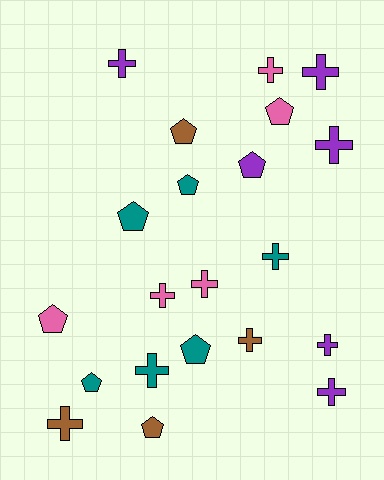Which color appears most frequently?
Teal, with 6 objects.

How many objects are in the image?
There are 21 objects.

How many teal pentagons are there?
There are 4 teal pentagons.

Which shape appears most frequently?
Cross, with 12 objects.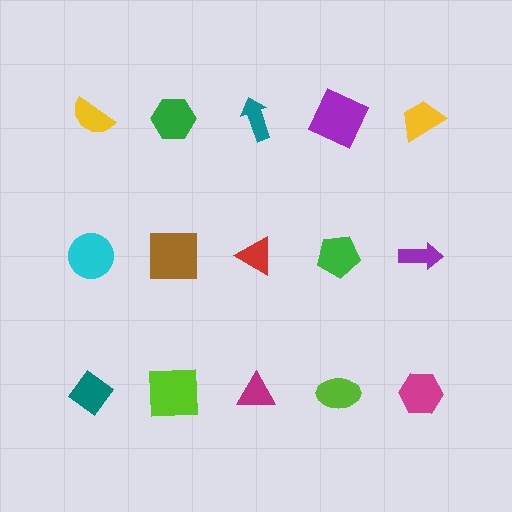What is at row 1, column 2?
A green hexagon.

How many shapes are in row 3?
5 shapes.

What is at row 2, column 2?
A brown square.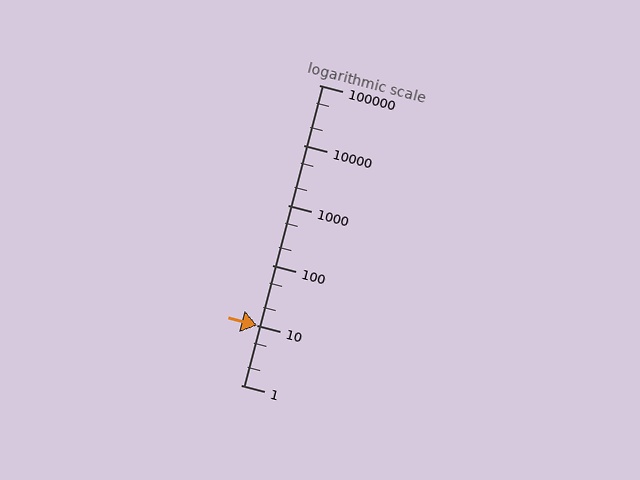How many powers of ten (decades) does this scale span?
The scale spans 5 decades, from 1 to 100000.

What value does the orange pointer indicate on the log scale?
The pointer indicates approximately 9.8.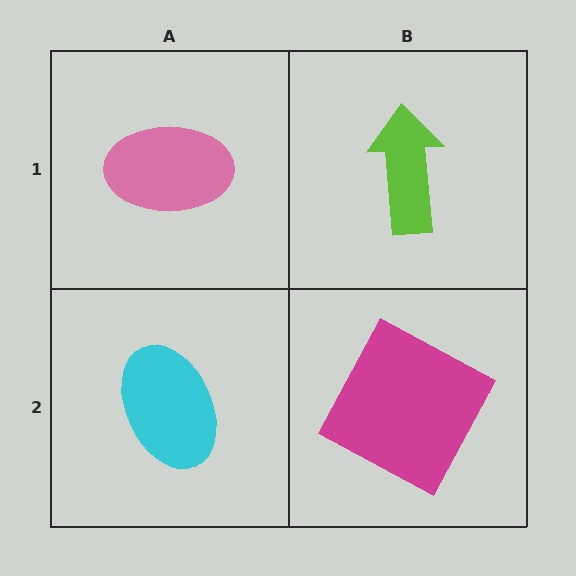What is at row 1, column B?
A lime arrow.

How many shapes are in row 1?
2 shapes.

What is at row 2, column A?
A cyan ellipse.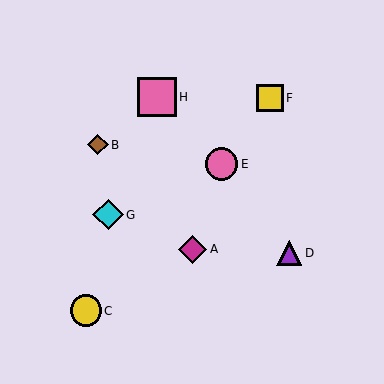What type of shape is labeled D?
Shape D is a purple triangle.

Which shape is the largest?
The pink square (labeled H) is the largest.